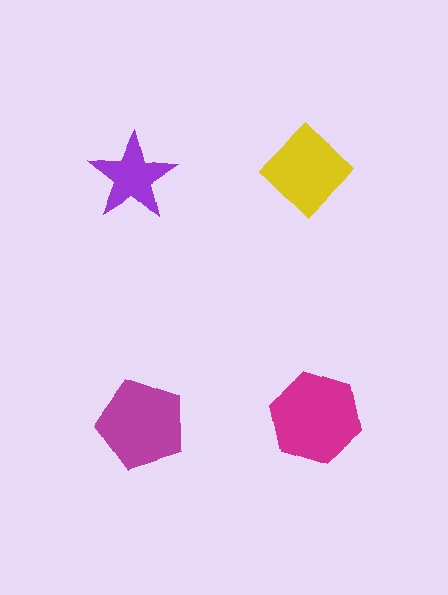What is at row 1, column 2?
A yellow diamond.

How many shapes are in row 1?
2 shapes.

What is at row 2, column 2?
A magenta hexagon.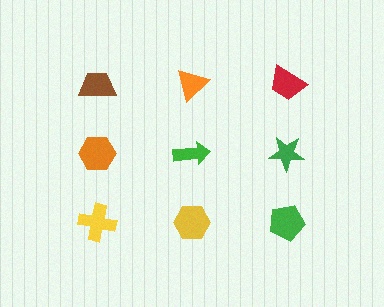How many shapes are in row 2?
3 shapes.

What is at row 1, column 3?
A red trapezoid.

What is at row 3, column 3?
A green pentagon.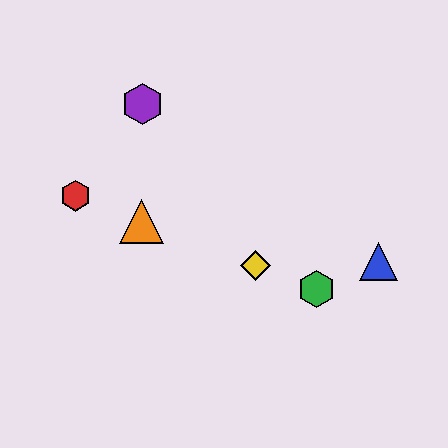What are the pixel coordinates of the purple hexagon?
The purple hexagon is at (142, 104).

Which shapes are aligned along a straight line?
The red hexagon, the green hexagon, the yellow diamond, the orange triangle are aligned along a straight line.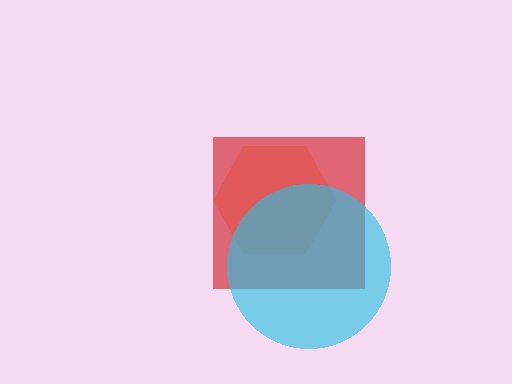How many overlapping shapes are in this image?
There are 3 overlapping shapes in the image.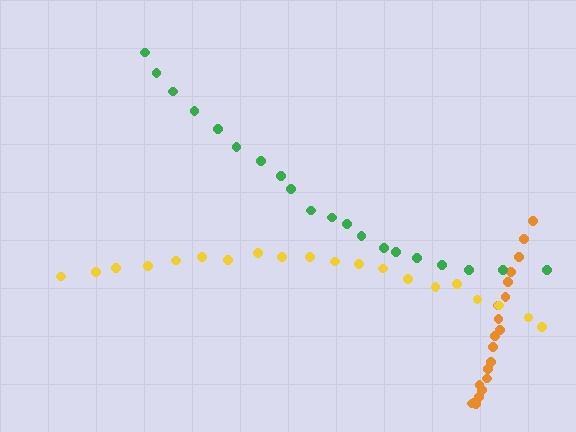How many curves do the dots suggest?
There are 3 distinct paths.